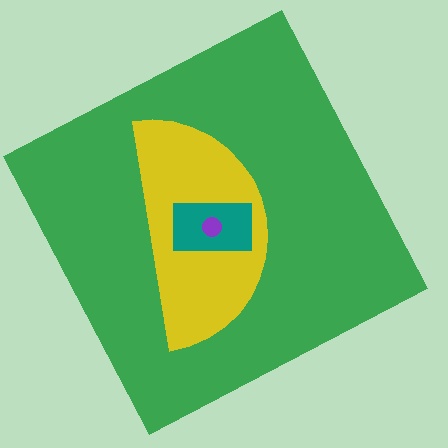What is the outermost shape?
The green square.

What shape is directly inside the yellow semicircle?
The teal rectangle.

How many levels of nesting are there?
4.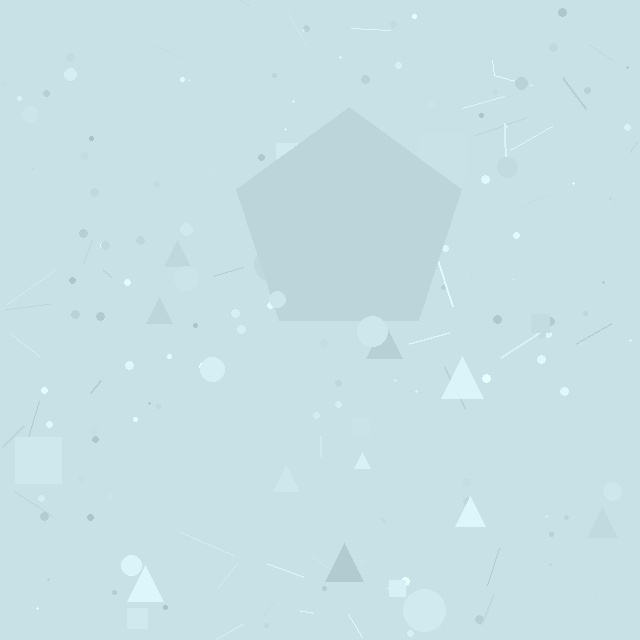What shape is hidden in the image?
A pentagon is hidden in the image.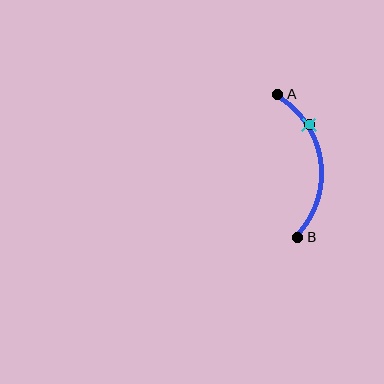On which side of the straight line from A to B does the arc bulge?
The arc bulges to the right of the straight line connecting A and B.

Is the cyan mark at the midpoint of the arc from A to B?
No. The cyan mark lies on the arc but is closer to endpoint A. The arc midpoint would be at the point on the curve equidistant along the arc from both A and B.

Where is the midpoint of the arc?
The arc midpoint is the point on the curve farthest from the straight line joining A and B. It sits to the right of that line.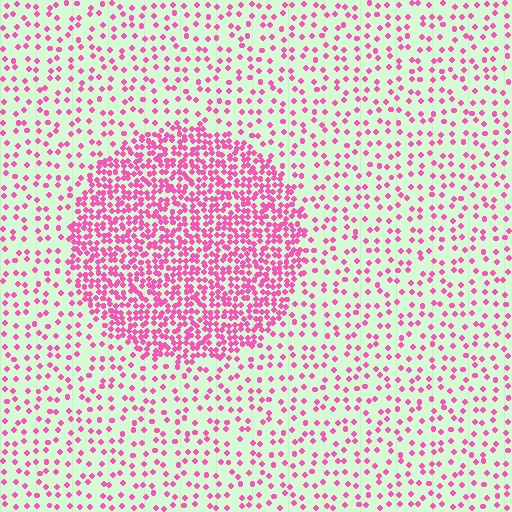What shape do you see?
I see a circle.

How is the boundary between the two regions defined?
The boundary is defined by a change in element density (approximately 2.9x ratio). All elements are the same color, size, and shape.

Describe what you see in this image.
The image contains small pink elements arranged at two different densities. A circle-shaped region is visible where the elements are more densely packed than the surrounding area.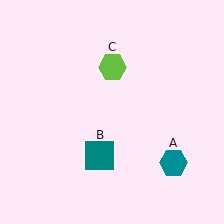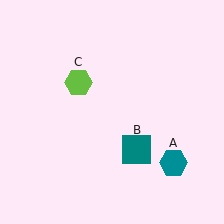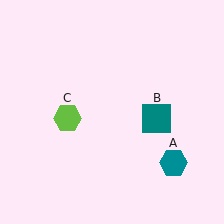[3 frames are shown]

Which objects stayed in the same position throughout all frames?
Teal hexagon (object A) remained stationary.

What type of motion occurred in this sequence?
The teal square (object B), lime hexagon (object C) rotated counterclockwise around the center of the scene.